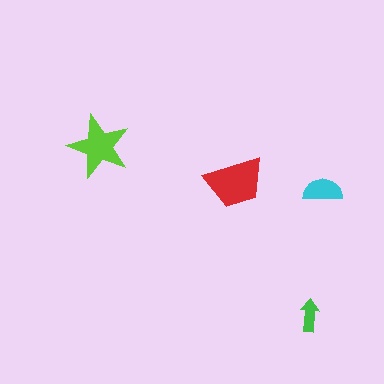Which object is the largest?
The red trapezoid.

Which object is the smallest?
The green arrow.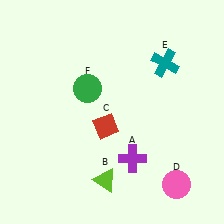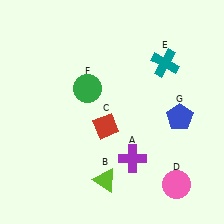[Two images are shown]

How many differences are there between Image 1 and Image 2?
There is 1 difference between the two images.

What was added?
A blue pentagon (G) was added in Image 2.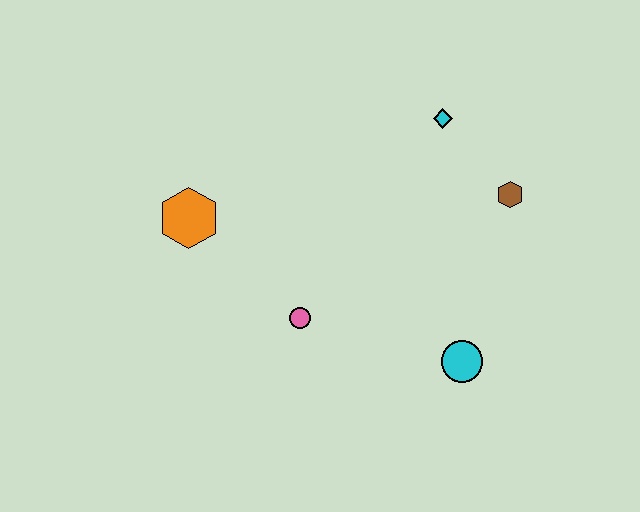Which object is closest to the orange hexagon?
The pink circle is closest to the orange hexagon.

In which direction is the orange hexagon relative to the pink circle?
The orange hexagon is to the left of the pink circle.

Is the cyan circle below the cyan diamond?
Yes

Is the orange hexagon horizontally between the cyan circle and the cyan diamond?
No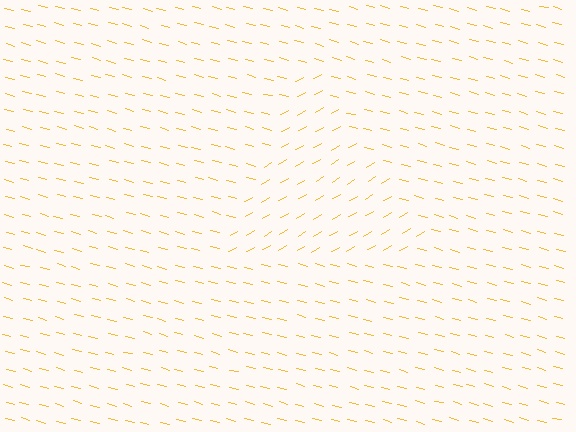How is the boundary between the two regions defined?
The boundary is defined purely by a change in line orientation (approximately 45 degrees difference). All lines are the same color and thickness.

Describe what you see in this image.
The image is filled with small yellow line segments. A triangle region in the image has lines oriented differently from the surrounding lines, creating a visible texture boundary.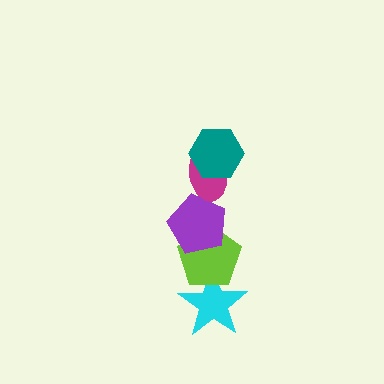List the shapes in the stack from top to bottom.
From top to bottom: the teal hexagon, the magenta ellipse, the purple pentagon, the lime pentagon, the cyan star.